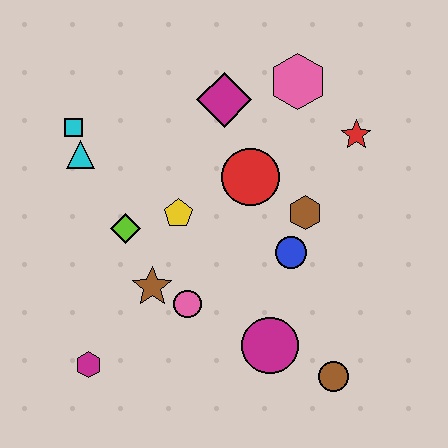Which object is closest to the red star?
The pink hexagon is closest to the red star.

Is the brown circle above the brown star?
No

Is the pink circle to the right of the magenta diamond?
No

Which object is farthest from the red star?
The magenta hexagon is farthest from the red star.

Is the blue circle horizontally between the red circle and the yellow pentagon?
No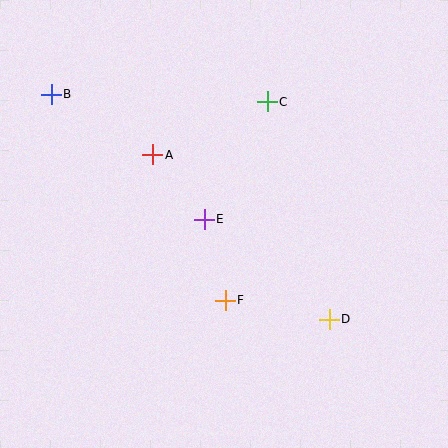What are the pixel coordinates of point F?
Point F is at (225, 300).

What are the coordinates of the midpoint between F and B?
The midpoint between F and B is at (138, 197).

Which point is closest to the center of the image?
Point E at (204, 219) is closest to the center.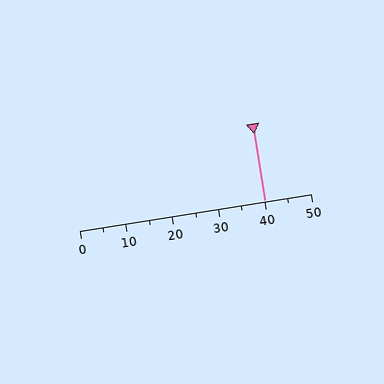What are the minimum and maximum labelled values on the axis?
The axis runs from 0 to 50.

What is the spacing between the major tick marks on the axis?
The major ticks are spaced 10 apart.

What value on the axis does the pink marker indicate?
The marker indicates approximately 40.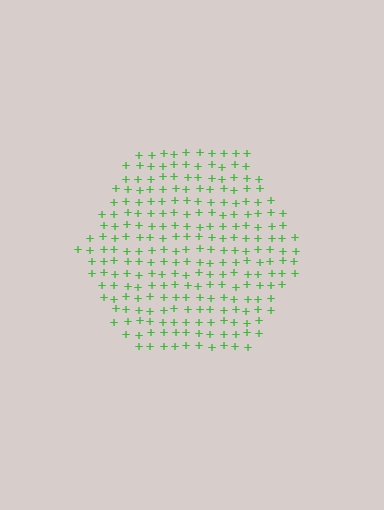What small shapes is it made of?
It is made of small plus signs.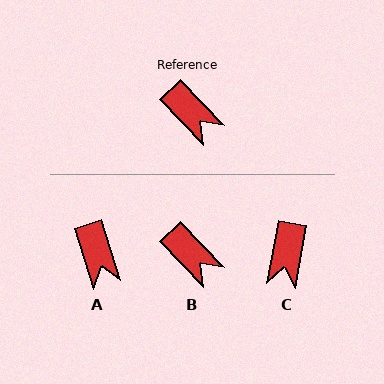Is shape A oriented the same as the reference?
No, it is off by about 26 degrees.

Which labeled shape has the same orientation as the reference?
B.